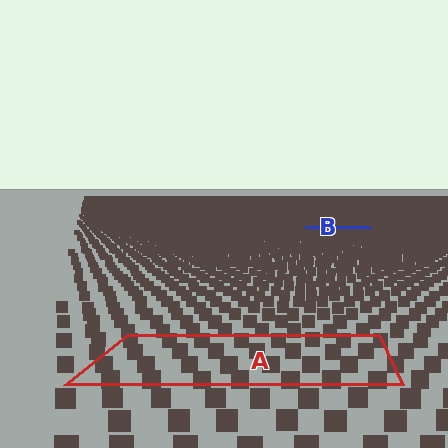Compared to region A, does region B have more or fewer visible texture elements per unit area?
Region B has more texture elements per unit area — they are packed more densely because it is farther away.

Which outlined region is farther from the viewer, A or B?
Region B is farther from the viewer — the texture elements inside it appear smaller and more densely packed.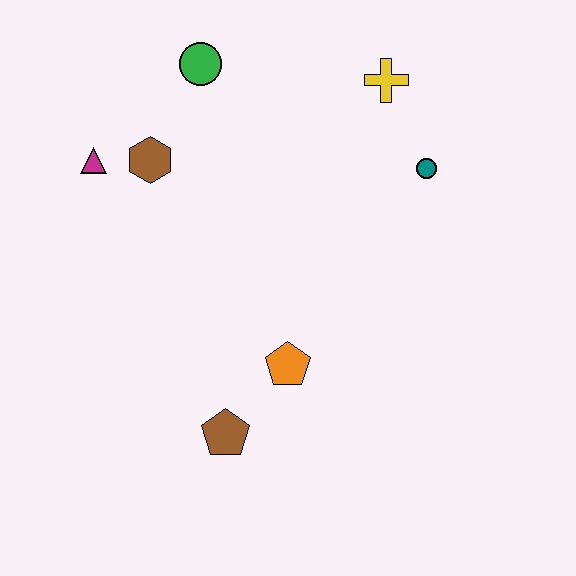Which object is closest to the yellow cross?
The teal circle is closest to the yellow cross.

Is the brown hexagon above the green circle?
No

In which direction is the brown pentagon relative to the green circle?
The brown pentagon is below the green circle.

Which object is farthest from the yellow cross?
The brown pentagon is farthest from the yellow cross.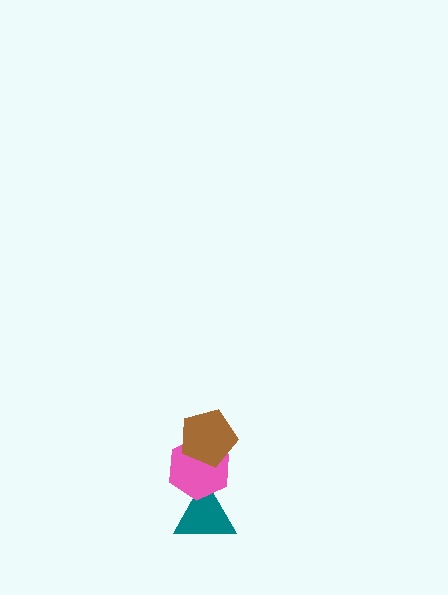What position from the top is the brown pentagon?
The brown pentagon is 1st from the top.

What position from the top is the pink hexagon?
The pink hexagon is 2nd from the top.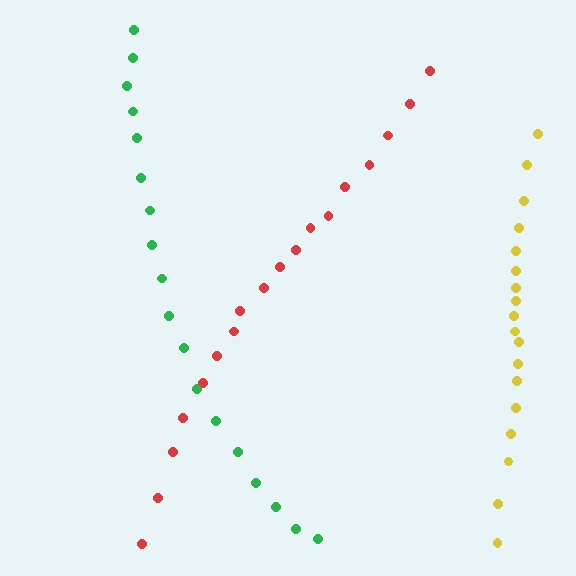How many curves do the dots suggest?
There are 3 distinct paths.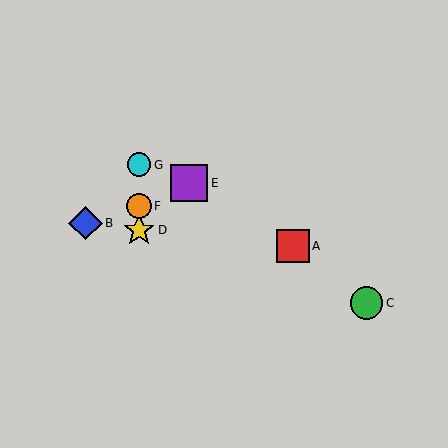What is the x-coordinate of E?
Object E is at x≈189.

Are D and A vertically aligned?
No, D is at x≈139 and A is at x≈293.